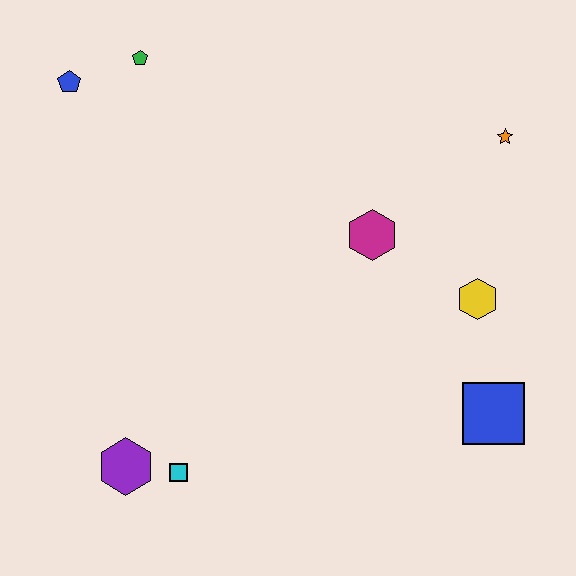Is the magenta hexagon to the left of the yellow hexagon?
Yes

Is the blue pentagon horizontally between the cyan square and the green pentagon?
No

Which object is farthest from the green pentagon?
The blue square is farthest from the green pentagon.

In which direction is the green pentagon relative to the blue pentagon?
The green pentagon is to the right of the blue pentagon.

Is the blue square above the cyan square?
Yes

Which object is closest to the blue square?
The yellow hexagon is closest to the blue square.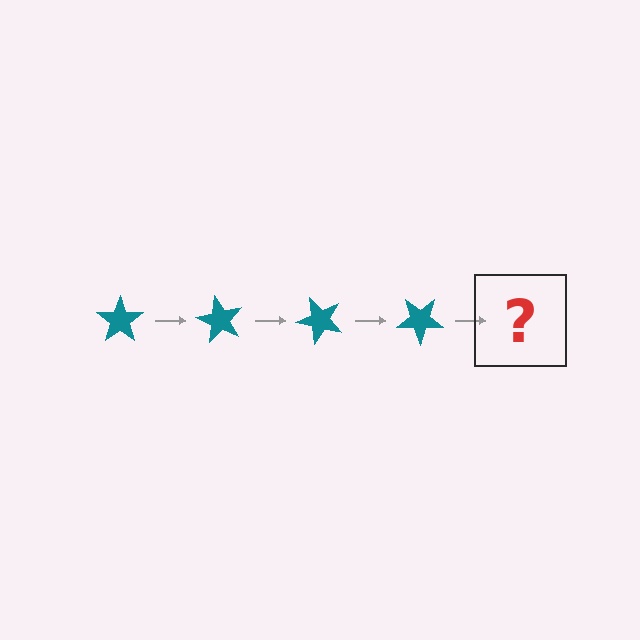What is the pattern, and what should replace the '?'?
The pattern is that the star rotates 60 degrees each step. The '?' should be a teal star rotated 240 degrees.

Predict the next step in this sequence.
The next step is a teal star rotated 240 degrees.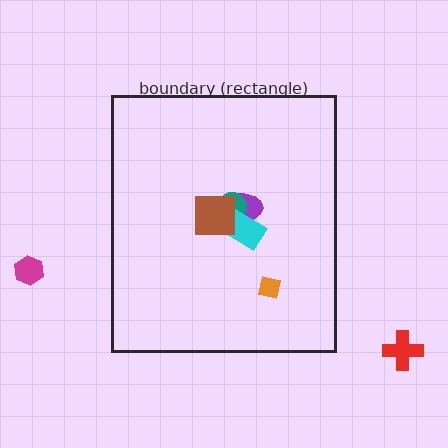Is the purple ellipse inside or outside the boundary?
Inside.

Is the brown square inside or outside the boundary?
Inside.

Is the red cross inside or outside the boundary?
Outside.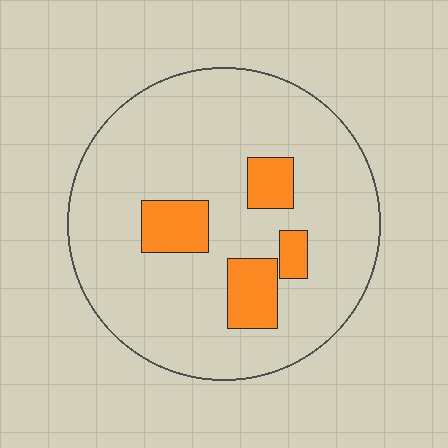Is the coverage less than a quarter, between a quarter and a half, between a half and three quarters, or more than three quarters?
Less than a quarter.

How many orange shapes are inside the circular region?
4.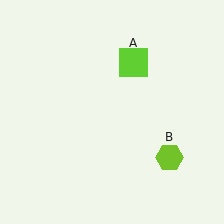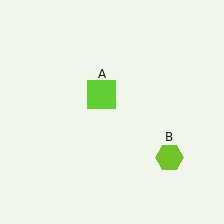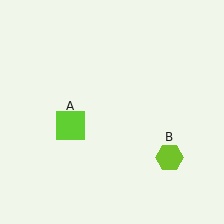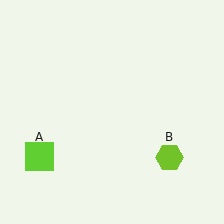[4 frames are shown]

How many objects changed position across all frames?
1 object changed position: lime square (object A).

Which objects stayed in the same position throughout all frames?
Lime hexagon (object B) remained stationary.